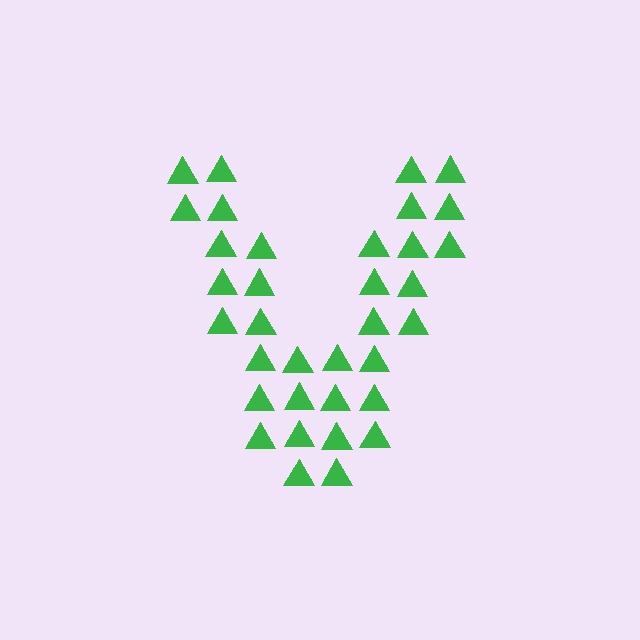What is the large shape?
The large shape is the letter V.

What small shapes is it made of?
It is made of small triangles.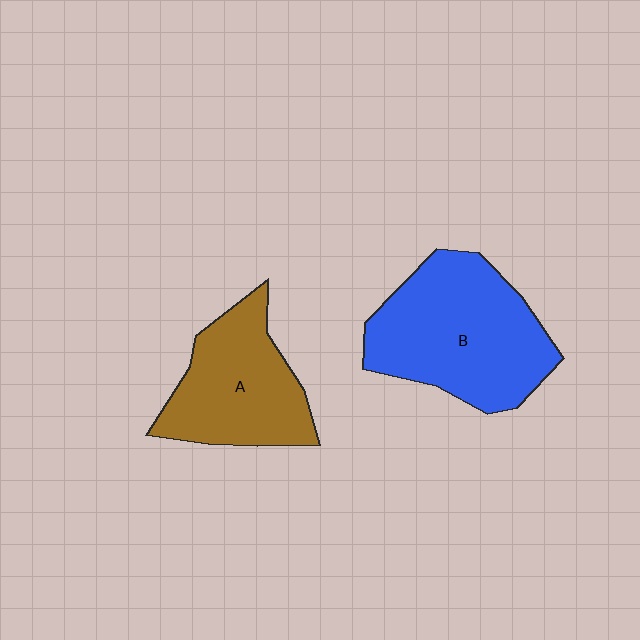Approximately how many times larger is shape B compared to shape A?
Approximately 1.3 times.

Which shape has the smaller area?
Shape A (brown).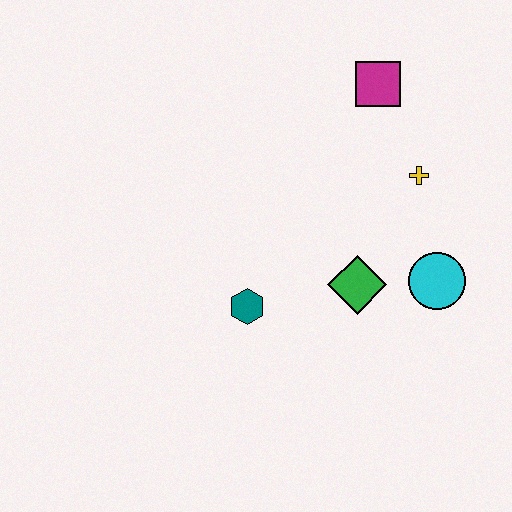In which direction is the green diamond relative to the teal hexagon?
The green diamond is to the right of the teal hexagon.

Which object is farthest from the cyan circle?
The magenta square is farthest from the cyan circle.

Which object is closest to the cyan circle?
The green diamond is closest to the cyan circle.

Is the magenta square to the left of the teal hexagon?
No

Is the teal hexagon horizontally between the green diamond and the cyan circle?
No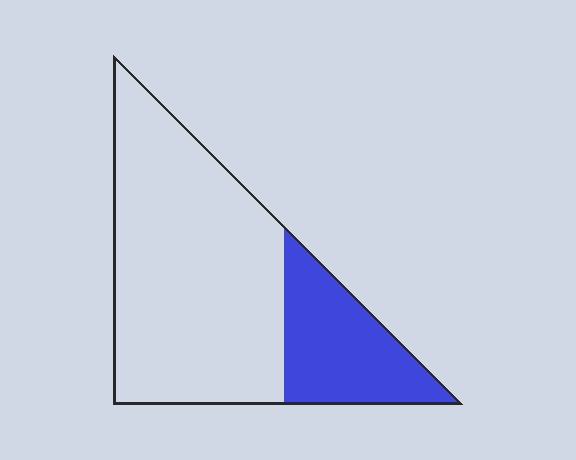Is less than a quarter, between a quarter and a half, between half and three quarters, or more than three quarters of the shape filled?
Between a quarter and a half.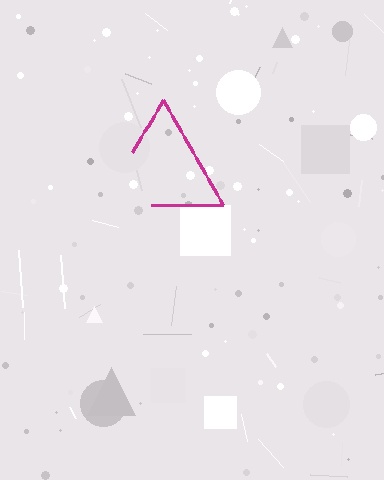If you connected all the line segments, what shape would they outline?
They would outline a triangle.